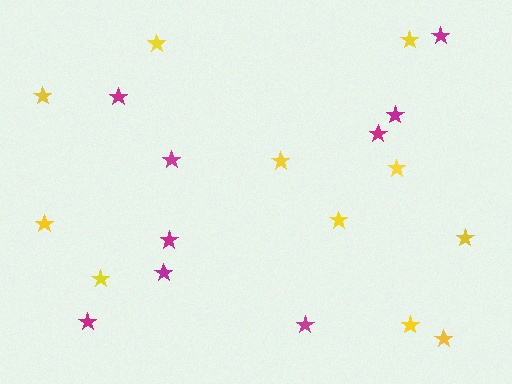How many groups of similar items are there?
There are 2 groups: one group of yellow stars (11) and one group of magenta stars (9).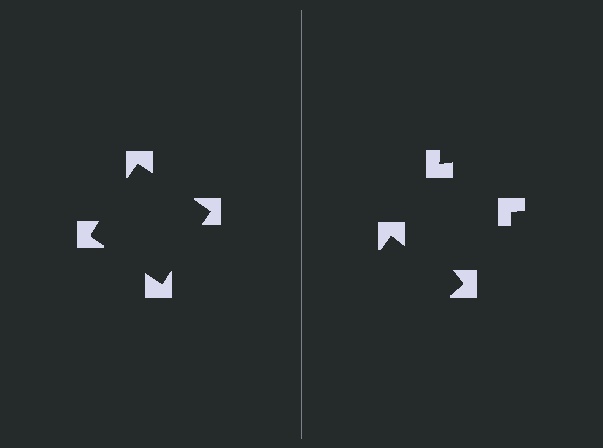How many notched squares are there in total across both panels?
8 — 4 on each side.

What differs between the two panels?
The notched squares are positioned identically on both sides; only the wedge orientations differ. On the left they align to a square; on the right they are misaligned.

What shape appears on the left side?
An illusory square.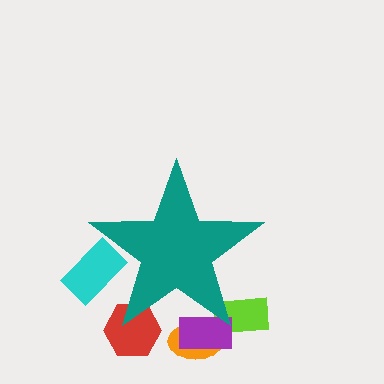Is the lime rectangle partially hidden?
Yes, the lime rectangle is partially hidden behind the teal star.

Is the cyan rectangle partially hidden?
Yes, the cyan rectangle is partially hidden behind the teal star.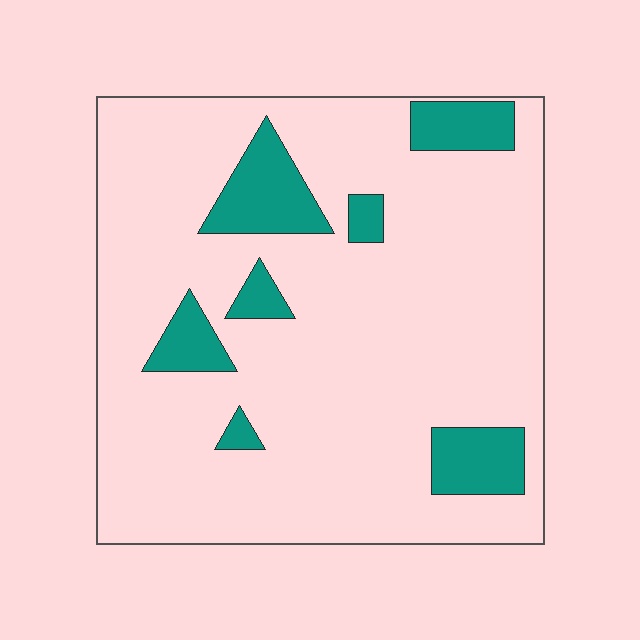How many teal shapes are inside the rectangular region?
7.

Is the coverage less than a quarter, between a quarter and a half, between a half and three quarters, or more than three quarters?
Less than a quarter.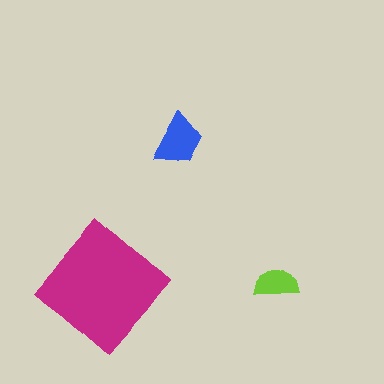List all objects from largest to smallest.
The magenta diamond, the blue trapezoid, the lime semicircle.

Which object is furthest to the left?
The magenta diamond is leftmost.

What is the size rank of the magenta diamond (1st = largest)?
1st.